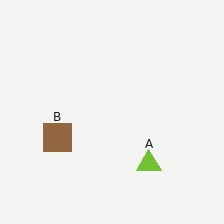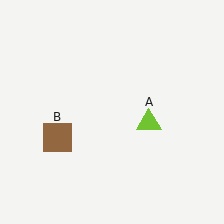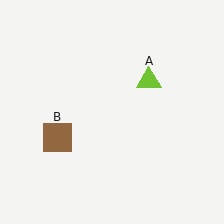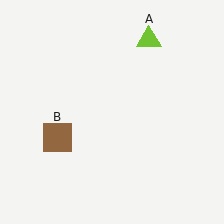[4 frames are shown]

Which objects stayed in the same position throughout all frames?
Brown square (object B) remained stationary.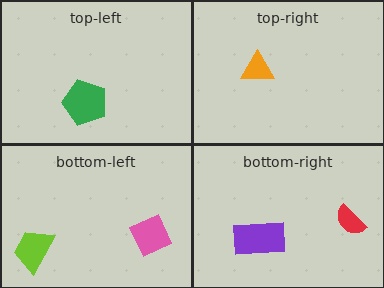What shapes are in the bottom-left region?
The pink square, the lime trapezoid.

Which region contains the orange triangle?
The top-right region.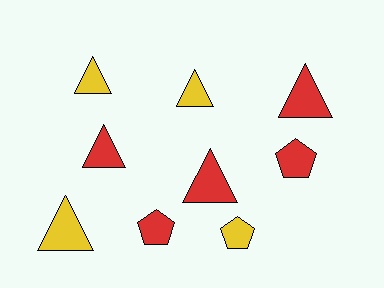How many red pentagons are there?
There are 2 red pentagons.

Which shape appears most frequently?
Triangle, with 6 objects.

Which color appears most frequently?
Red, with 5 objects.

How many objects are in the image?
There are 9 objects.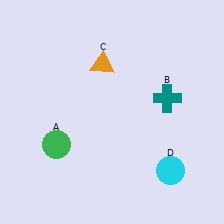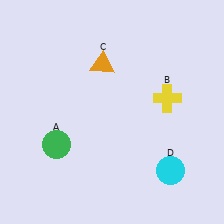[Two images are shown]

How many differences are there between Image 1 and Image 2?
There is 1 difference between the two images.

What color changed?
The cross (B) changed from teal in Image 1 to yellow in Image 2.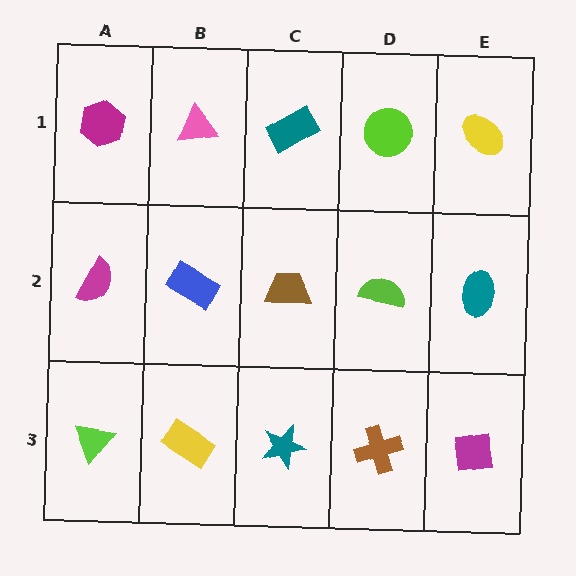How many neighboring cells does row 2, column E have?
3.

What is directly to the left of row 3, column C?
A yellow rectangle.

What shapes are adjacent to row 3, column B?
A blue rectangle (row 2, column B), a lime triangle (row 3, column A), a teal star (row 3, column C).